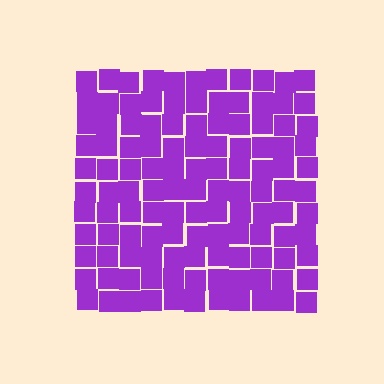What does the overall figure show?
The overall figure shows a square.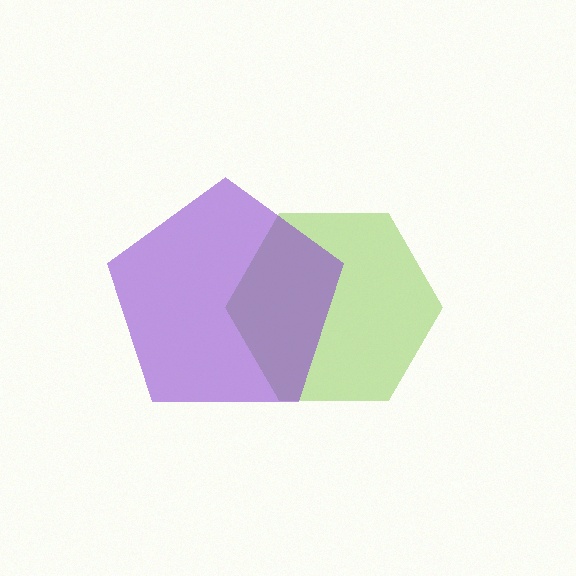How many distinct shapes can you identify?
There are 2 distinct shapes: a lime hexagon, a purple pentagon.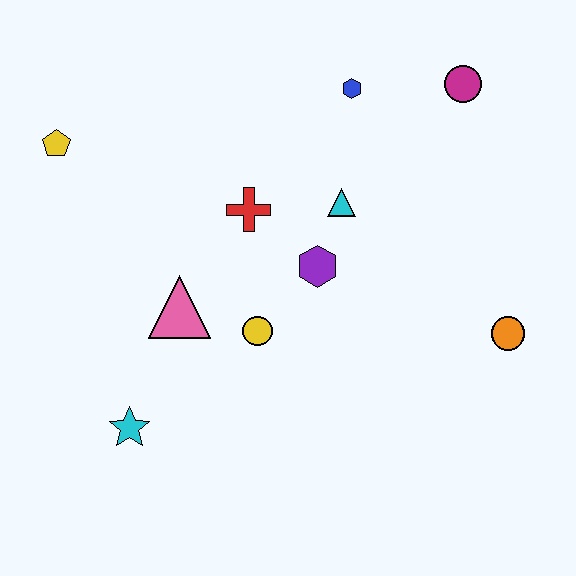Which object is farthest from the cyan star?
The magenta circle is farthest from the cyan star.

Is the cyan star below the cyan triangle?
Yes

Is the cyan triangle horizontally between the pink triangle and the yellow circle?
No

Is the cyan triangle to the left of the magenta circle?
Yes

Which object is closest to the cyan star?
The pink triangle is closest to the cyan star.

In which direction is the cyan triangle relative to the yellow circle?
The cyan triangle is above the yellow circle.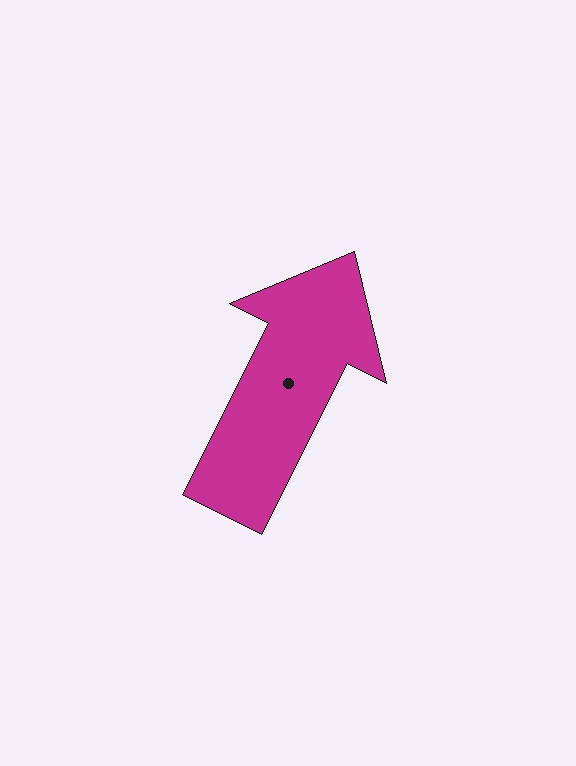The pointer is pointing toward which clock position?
Roughly 1 o'clock.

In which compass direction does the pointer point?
Northeast.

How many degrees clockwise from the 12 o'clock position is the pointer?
Approximately 27 degrees.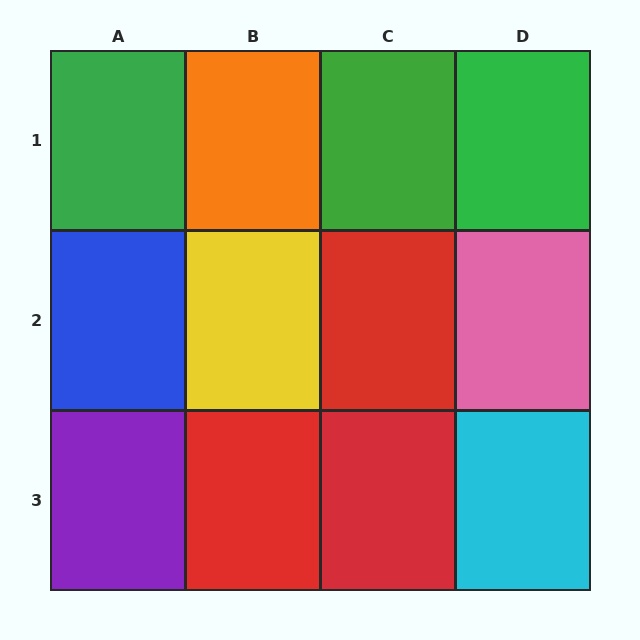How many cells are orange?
1 cell is orange.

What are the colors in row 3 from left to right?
Purple, red, red, cyan.